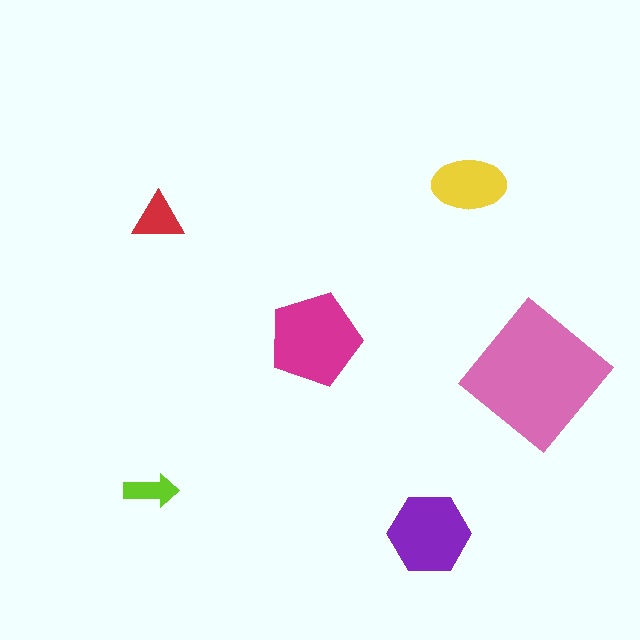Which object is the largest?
The pink diamond.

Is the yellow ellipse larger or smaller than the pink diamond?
Smaller.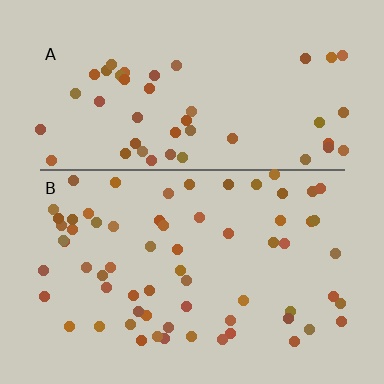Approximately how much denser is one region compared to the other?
Approximately 1.4× — region B over region A.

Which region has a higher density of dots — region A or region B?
B (the bottom).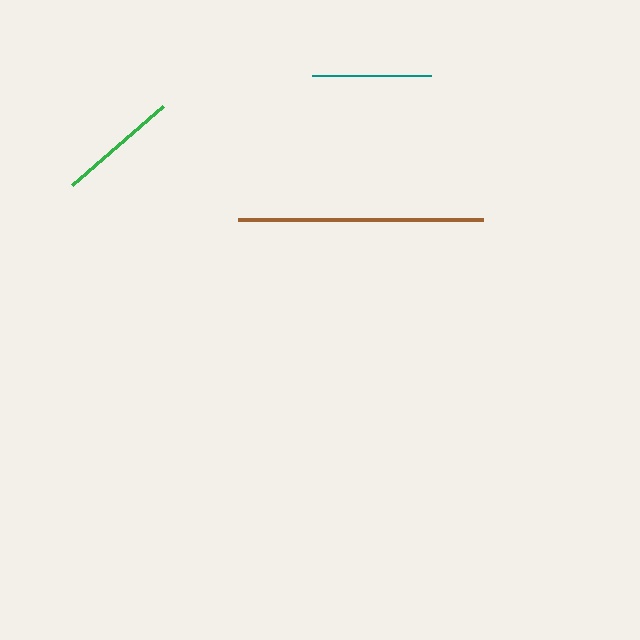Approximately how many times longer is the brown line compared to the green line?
The brown line is approximately 2.0 times the length of the green line.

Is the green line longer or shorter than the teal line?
The green line is longer than the teal line.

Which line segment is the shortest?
The teal line is the shortest at approximately 119 pixels.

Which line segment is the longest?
The brown line is the longest at approximately 245 pixels.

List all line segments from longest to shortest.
From longest to shortest: brown, green, teal.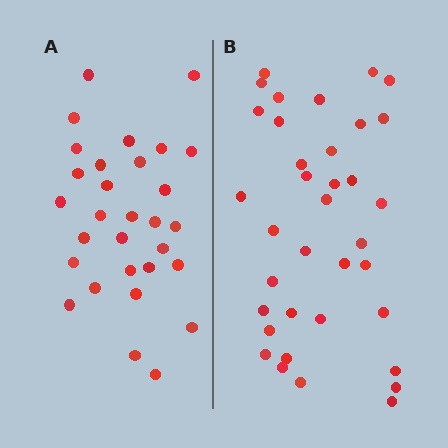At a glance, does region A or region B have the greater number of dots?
Region B (the right region) has more dots.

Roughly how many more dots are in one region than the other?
Region B has about 6 more dots than region A.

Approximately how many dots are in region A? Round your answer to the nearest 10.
About 30 dots.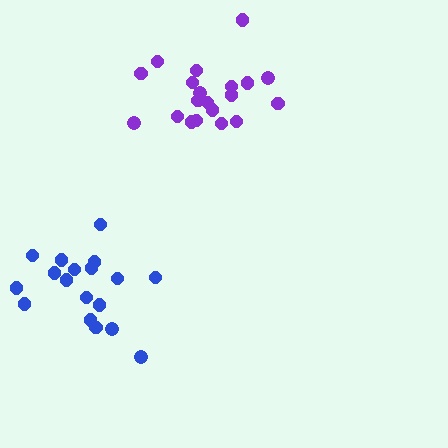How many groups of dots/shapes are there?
There are 2 groups.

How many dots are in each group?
Group 1: 20 dots, Group 2: 18 dots (38 total).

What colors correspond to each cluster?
The clusters are colored: purple, blue.